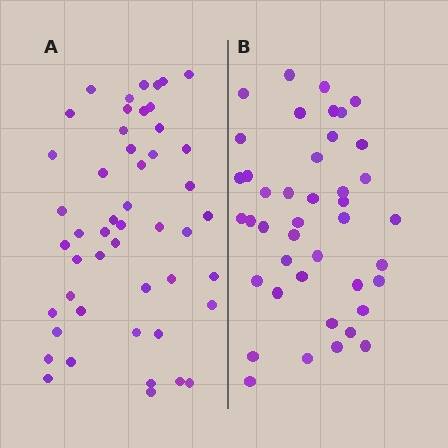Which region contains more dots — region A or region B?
Region A (the left region) has more dots.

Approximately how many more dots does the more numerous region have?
Region A has roughly 8 or so more dots than region B.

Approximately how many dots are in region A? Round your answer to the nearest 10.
About 50 dots. (The exact count is 49, which rounds to 50.)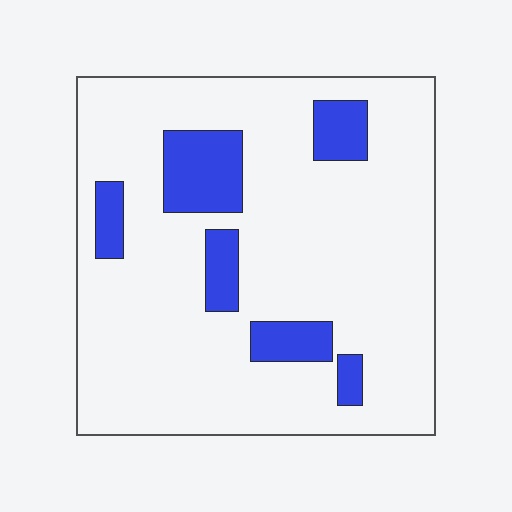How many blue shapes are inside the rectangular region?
6.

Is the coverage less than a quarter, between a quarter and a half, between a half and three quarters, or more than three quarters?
Less than a quarter.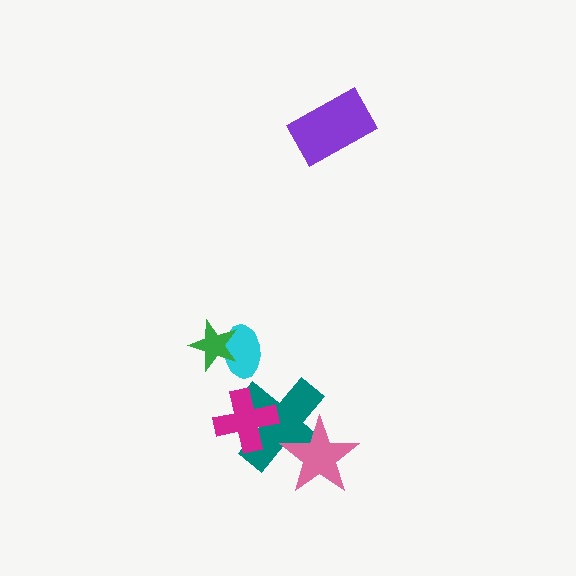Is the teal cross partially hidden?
Yes, it is partially covered by another shape.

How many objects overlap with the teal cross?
2 objects overlap with the teal cross.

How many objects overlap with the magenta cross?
1 object overlaps with the magenta cross.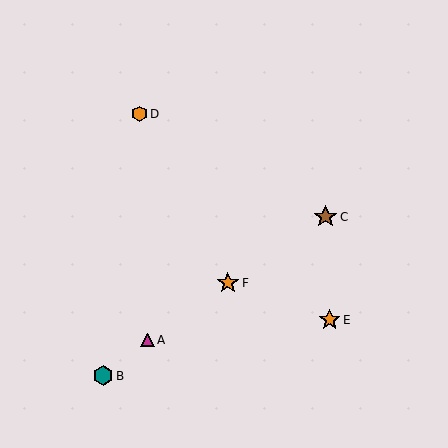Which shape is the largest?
The brown star (labeled C) is the largest.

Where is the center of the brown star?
The center of the brown star is at (326, 217).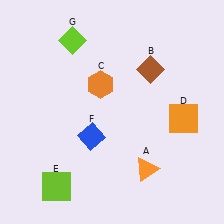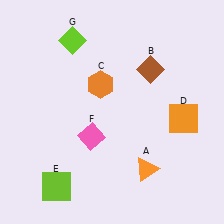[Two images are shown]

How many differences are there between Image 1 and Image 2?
There is 1 difference between the two images.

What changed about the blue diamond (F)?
In Image 1, F is blue. In Image 2, it changed to pink.